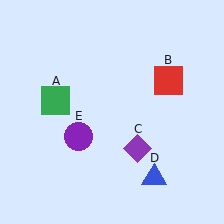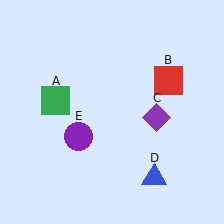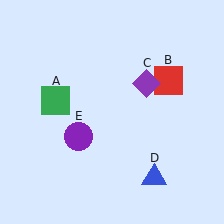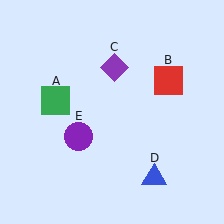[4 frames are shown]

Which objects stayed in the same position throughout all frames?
Green square (object A) and red square (object B) and blue triangle (object D) and purple circle (object E) remained stationary.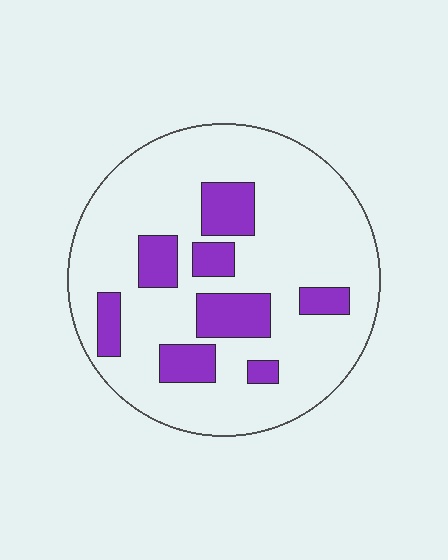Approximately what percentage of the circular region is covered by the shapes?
Approximately 20%.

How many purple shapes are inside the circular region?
8.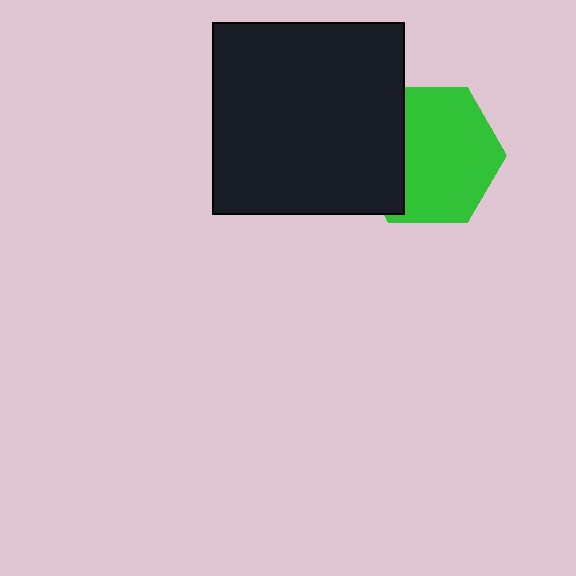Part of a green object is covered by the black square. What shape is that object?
It is a hexagon.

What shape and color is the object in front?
The object in front is a black square.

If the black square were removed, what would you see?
You would see the complete green hexagon.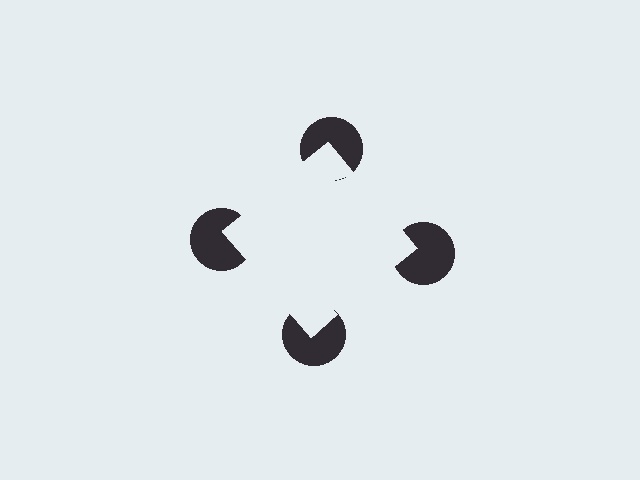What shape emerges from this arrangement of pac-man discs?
An illusory square — its edges are inferred from the aligned wedge cuts in the pac-man discs, not physically drawn.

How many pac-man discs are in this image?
There are 4 — one at each vertex of the illusory square.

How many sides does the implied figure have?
4 sides.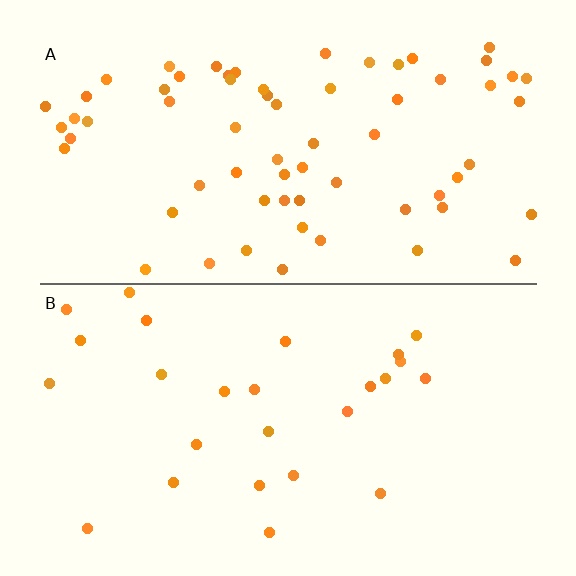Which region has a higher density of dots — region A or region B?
A (the top).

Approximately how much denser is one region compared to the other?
Approximately 2.5× — region A over region B.